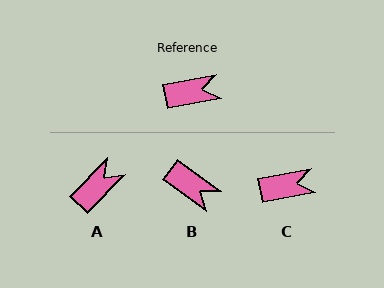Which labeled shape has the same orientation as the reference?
C.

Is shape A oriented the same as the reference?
No, it is off by about 35 degrees.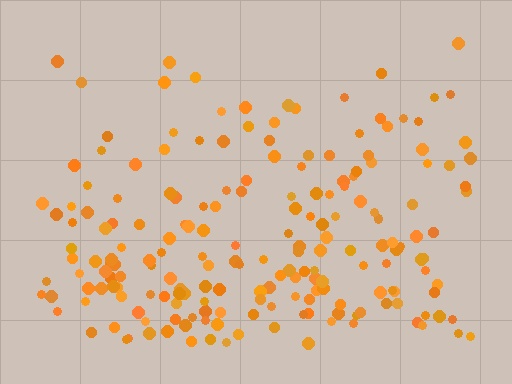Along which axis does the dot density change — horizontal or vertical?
Vertical.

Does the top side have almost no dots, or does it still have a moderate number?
Still a moderate number, just noticeably fewer than the bottom.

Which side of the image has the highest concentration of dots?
The bottom.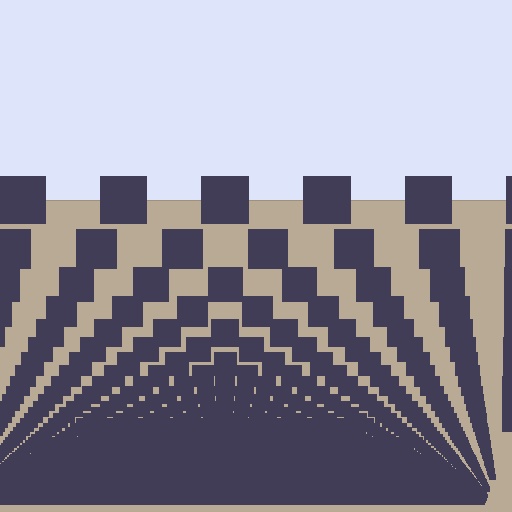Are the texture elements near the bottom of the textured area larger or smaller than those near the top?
Smaller. The gradient is inverted — elements near the bottom are smaller and denser.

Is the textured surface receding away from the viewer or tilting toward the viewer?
The surface appears to tilt toward the viewer. Texture elements get larger and sparser toward the top.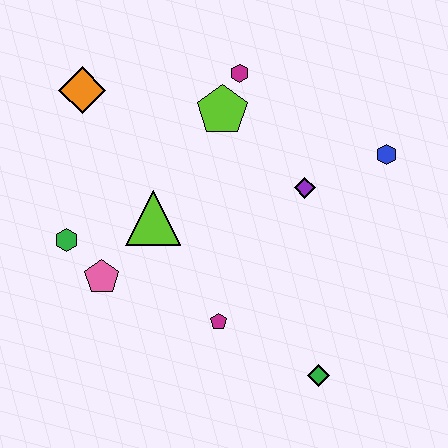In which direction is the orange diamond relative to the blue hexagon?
The orange diamond is to the left of the blue hexagon.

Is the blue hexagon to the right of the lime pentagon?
Yes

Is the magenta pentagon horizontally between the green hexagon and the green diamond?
Yes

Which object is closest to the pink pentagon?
The green hexagon is closest to the pink pentagon.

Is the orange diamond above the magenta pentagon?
Yes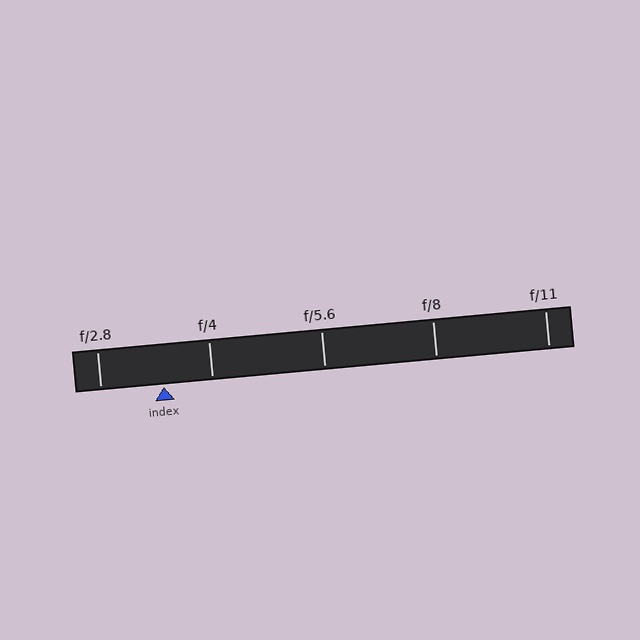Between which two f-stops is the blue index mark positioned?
The index mark is between f/2.8 and f/4.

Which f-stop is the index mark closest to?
The index mark is closest to f/4.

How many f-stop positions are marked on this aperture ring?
There are 5 f-stop positions marked.